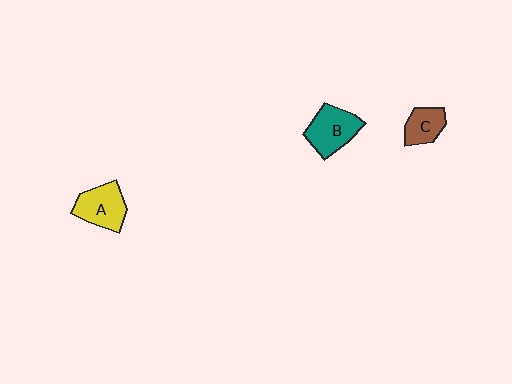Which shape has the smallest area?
Shape C (brown).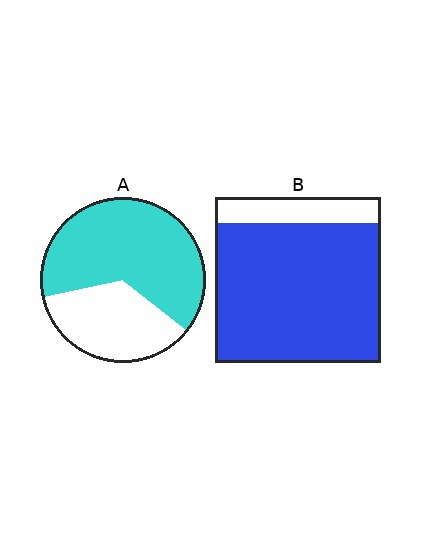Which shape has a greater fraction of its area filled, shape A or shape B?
Shape B.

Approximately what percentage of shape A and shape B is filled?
A is approximately 65% and B is approximately 85%.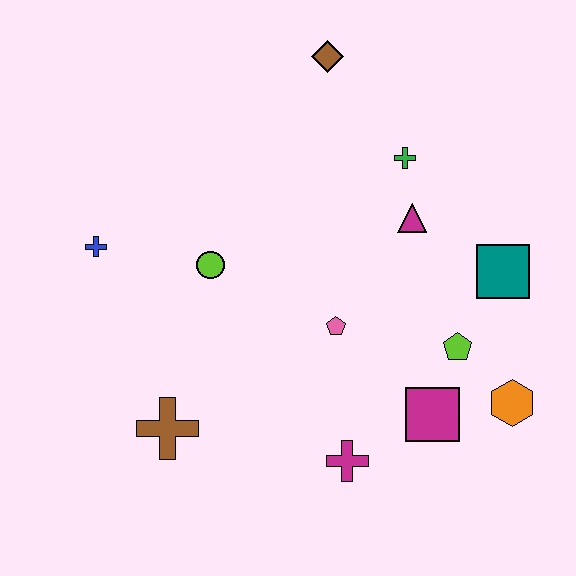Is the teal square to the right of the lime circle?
Yes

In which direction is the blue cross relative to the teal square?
The blue cross is to the left of the teal square.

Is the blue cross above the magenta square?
Yes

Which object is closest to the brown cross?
The lime circle is closest to the brown cross.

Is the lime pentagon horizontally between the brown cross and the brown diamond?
No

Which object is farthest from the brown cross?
The brown diamond is farthest from the brown cross.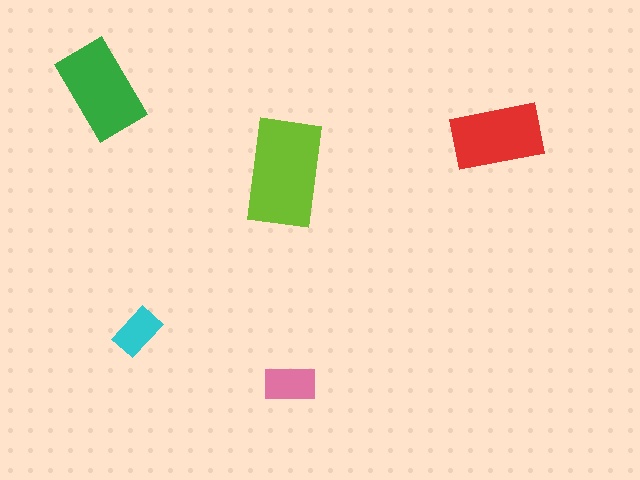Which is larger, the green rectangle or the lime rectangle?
The lime one.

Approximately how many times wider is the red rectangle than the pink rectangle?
About 2 times wider.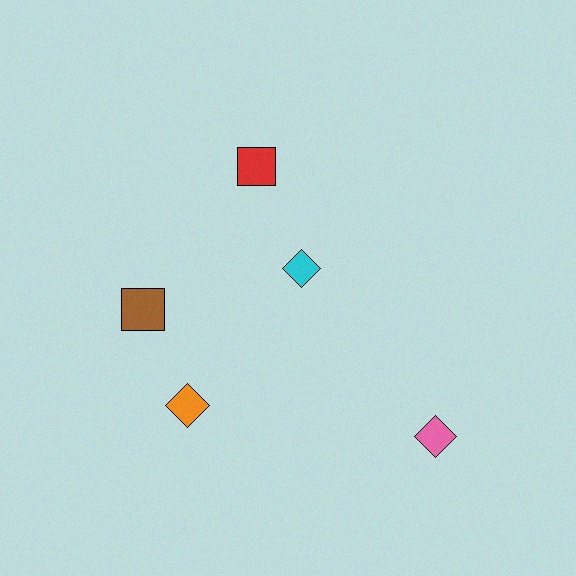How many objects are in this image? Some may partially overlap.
There are 5 objects.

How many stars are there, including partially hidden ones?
There are no stars.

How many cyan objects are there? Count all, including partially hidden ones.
There is 1 cyan object.